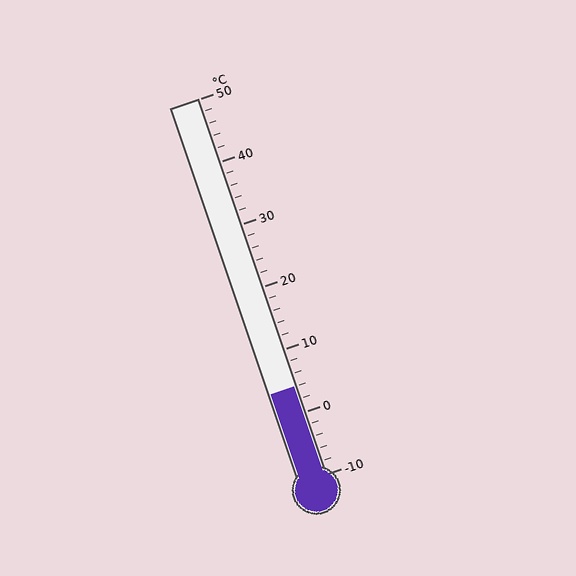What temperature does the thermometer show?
The thermometer shows approximately 4°C.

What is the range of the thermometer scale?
The thermometer scale ranges from -10°C to 50°C.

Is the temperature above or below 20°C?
The temperature is below 20°C.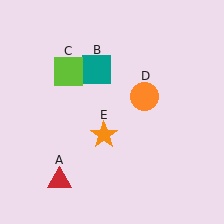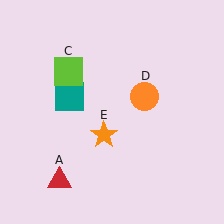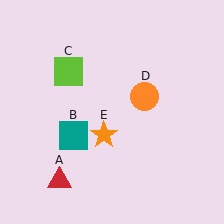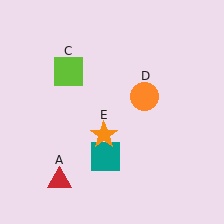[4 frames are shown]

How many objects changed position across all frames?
1 object changed position: teal square (object B).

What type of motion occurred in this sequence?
The teal square (object B) rotated counterclockwise around the center of the scene.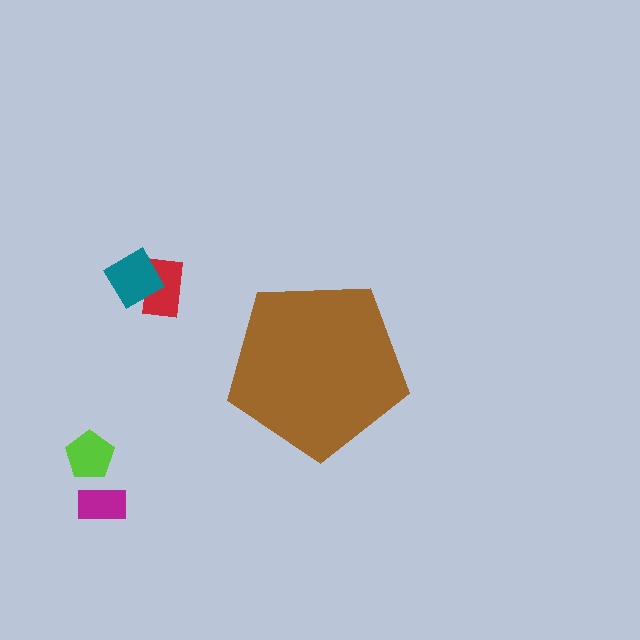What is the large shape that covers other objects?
A brown pentagon.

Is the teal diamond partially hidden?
No, the teal diamond is fully visible.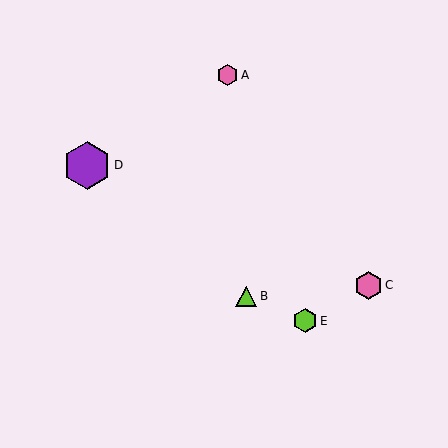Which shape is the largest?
The purple hexagon (labeled D) is the largest.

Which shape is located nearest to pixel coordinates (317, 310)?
The lime hexagon (labeled E) at (305, 321) is nearest to that location.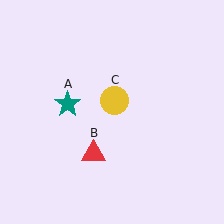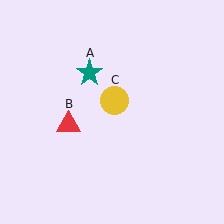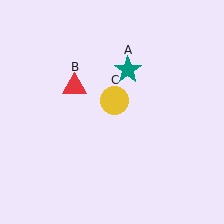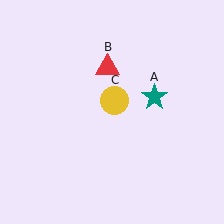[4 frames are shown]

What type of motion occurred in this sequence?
The teal star (object A), red triangle (object B) rotated clockwise around the center of the scene.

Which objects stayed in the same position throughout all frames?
Yellow circle (object C) remained stationary.